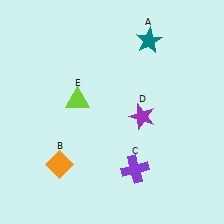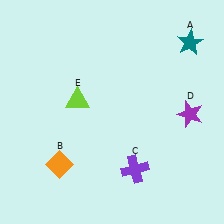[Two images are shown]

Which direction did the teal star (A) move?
The teal star (A) moved right.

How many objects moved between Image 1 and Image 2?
2 objects moved between the two images.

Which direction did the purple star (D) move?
The purple star (D) moved right.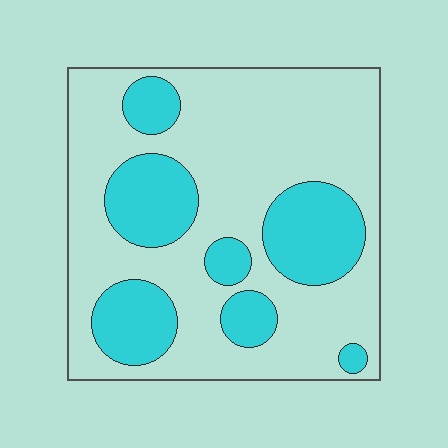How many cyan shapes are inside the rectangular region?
7.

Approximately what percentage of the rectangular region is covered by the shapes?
Approximately 30%.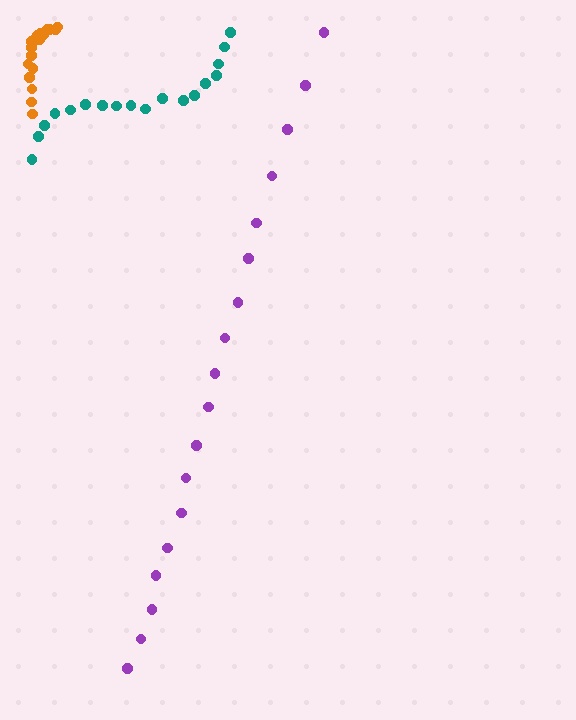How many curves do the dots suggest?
There are 3 distinct paths.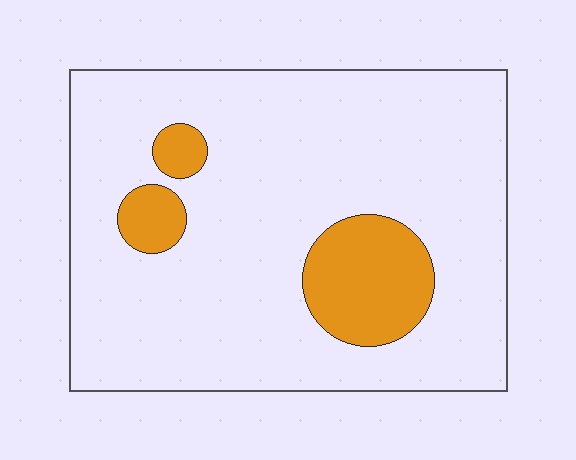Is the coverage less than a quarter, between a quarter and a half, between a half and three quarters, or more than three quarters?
Less than a quarter.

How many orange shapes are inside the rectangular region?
3.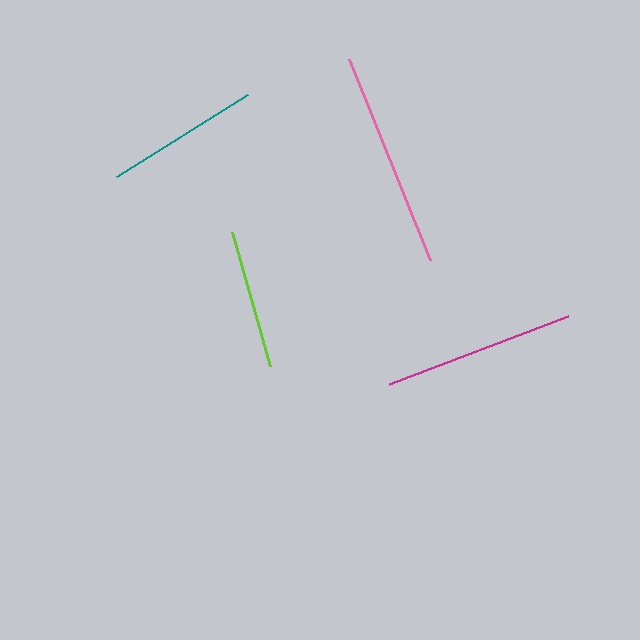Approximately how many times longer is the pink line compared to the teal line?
The pink line is approximately 1.4 times the length of the teal line.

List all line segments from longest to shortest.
From longest to shortest: pink, magenta, teal, lime.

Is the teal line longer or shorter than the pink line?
The pink line is longer than the teal line.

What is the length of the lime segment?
The lime segment is approximately 140 pixels long.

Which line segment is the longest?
The pink line is the longest at approximately 217 pixels.